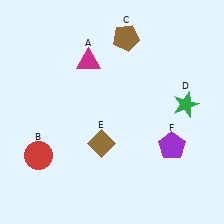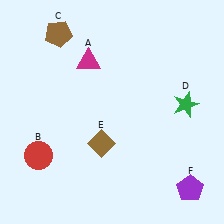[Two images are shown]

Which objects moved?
The objects that moved are: the brown pentagon (C), the purple pentagon (F).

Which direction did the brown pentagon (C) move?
The brown pentagon (C) moved left.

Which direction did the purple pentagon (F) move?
The purple pentagon (F) moved down.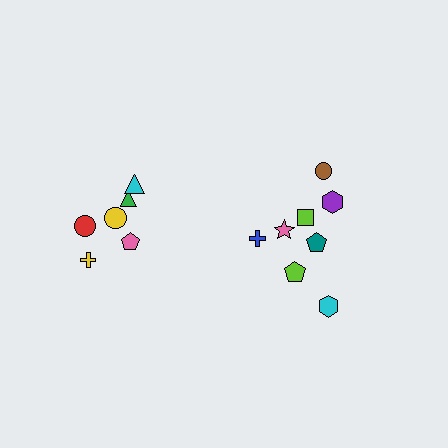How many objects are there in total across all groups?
There are 14 objects.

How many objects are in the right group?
There are 8 objects.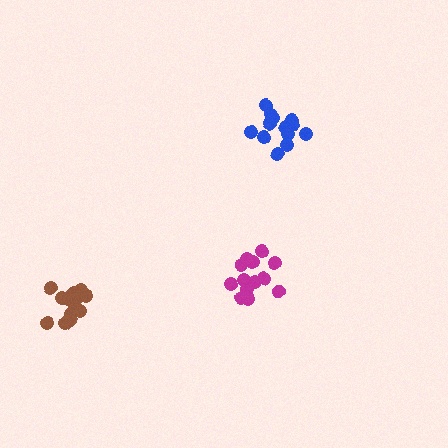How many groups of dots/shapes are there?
There are 3 groups.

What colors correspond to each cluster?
The clusters are colored: magenta, brown, blue.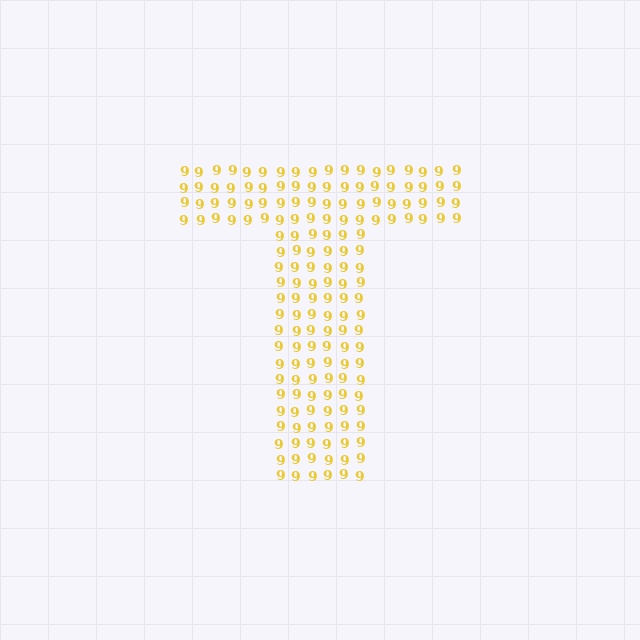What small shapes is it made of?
It is made of small digit 9's.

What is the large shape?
The large shape is the letter T.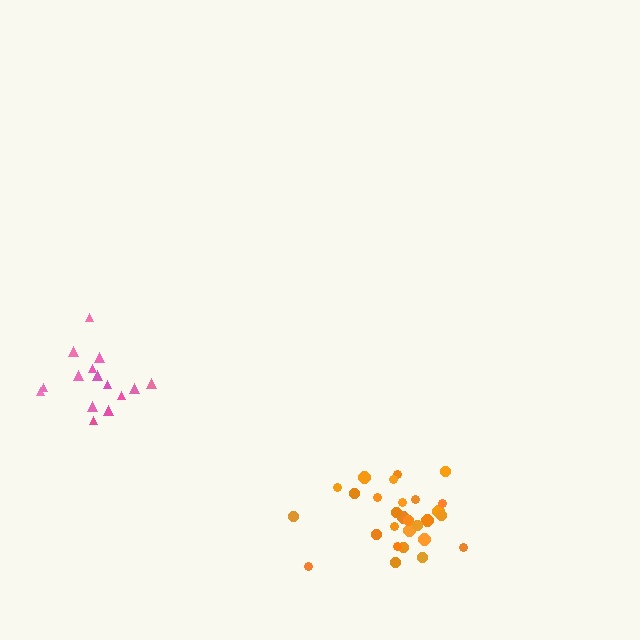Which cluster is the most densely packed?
Orange.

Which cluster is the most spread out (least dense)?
Pink.